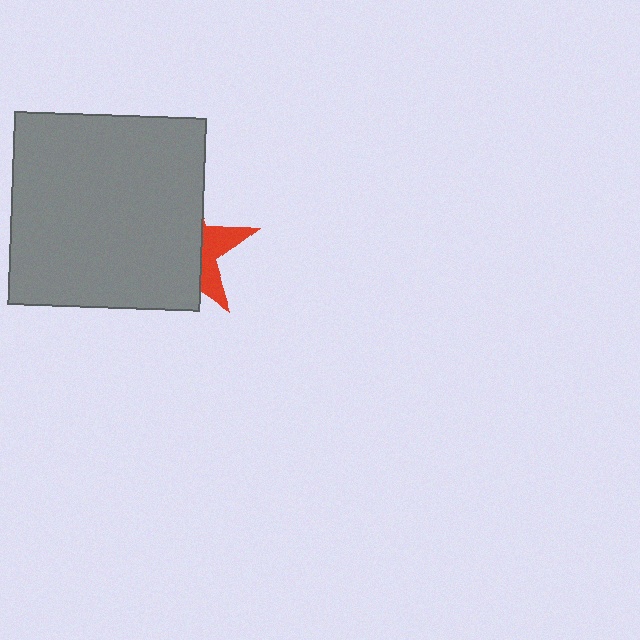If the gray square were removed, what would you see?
You would see the complete red star.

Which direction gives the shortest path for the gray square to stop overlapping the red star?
Moving left gives the shortest separation.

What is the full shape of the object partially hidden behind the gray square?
The partially hidden object is a red star.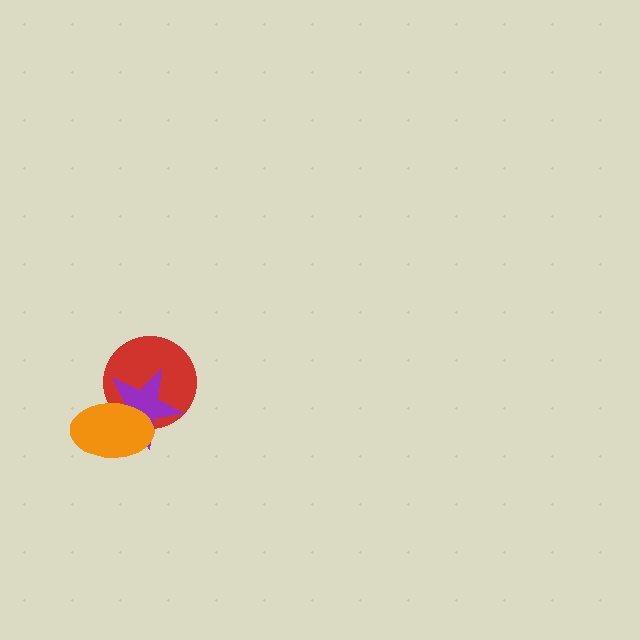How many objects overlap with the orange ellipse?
2 objects overlap with the orange ellipse.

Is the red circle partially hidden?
Yes, it is partially covered by another shape.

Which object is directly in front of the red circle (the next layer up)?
The purple star is directly in front of the red circle.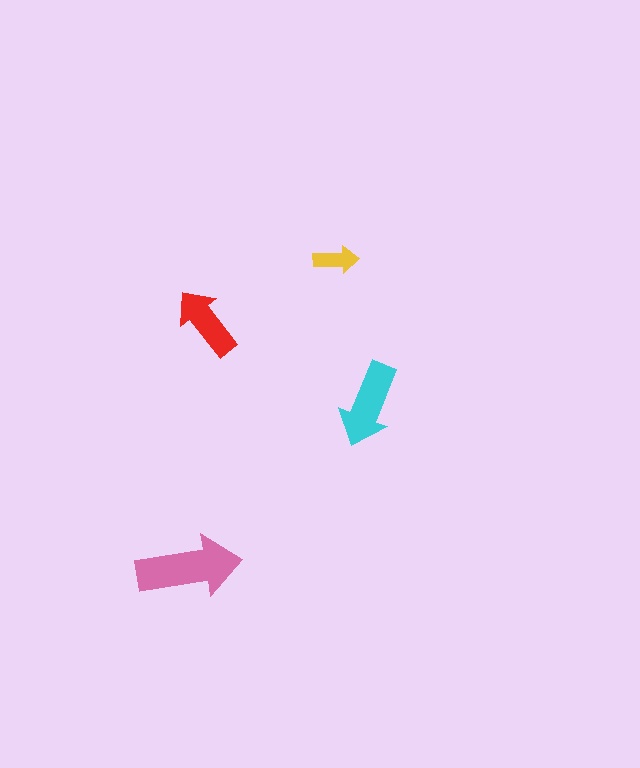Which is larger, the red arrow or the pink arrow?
The pink one.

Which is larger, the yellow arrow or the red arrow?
The red one.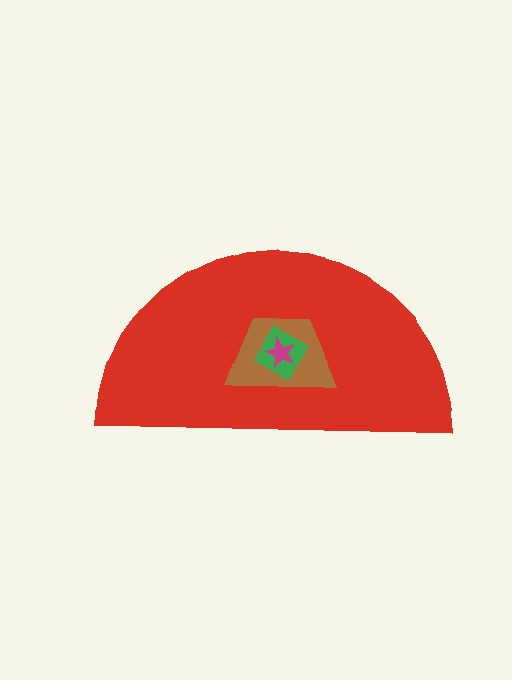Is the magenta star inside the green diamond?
Yes.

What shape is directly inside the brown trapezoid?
The green diamond.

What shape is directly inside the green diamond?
The magenta star.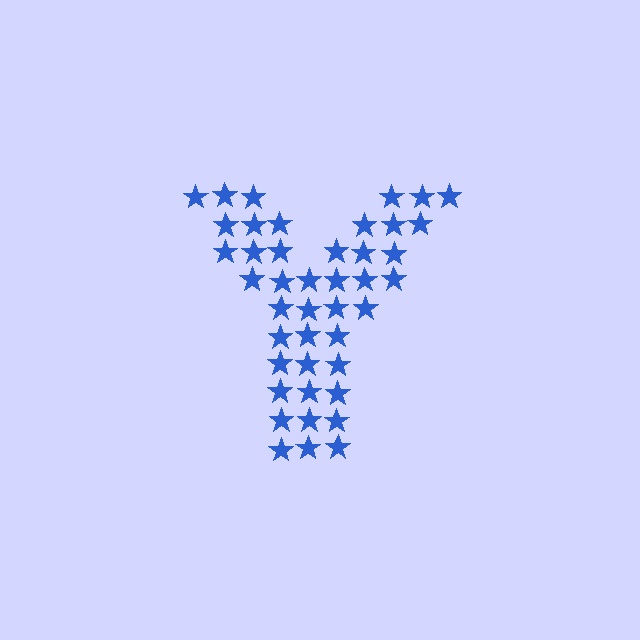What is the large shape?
The large shape is the letter Y.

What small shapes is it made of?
It is made of small stars.